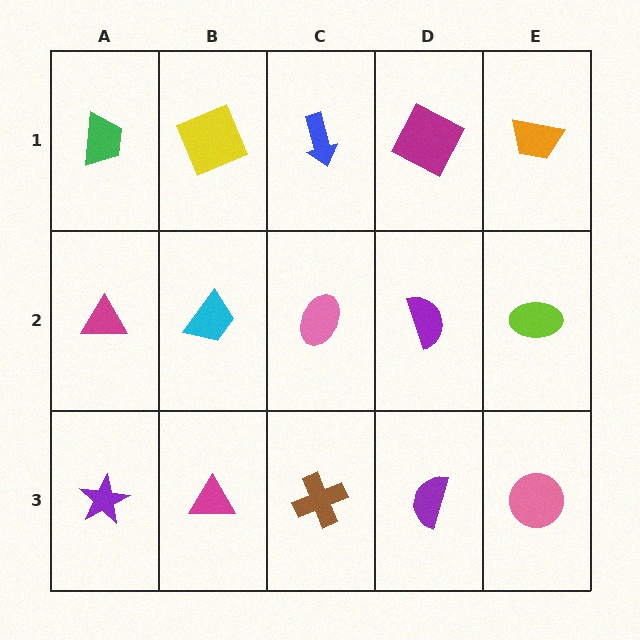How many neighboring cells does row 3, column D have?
3.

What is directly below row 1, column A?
A magenta triangle.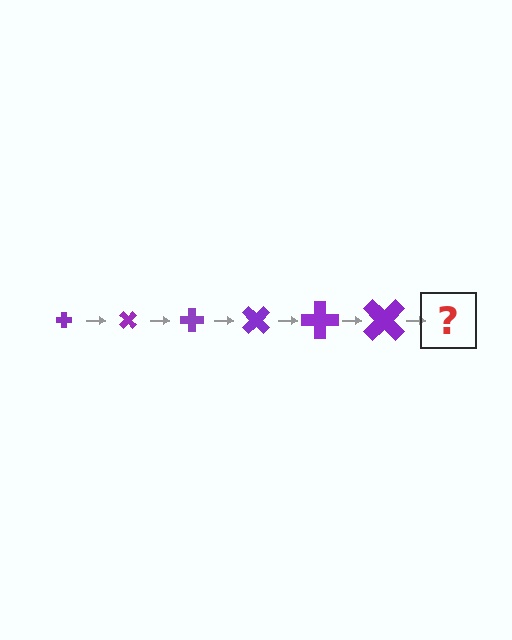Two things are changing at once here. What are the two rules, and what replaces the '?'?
The two rules are that the cross grows larger each step and it rotates 45 degrees each step. The '?' should be a cross, larger than the previous one and rotated 270 degrees from the start.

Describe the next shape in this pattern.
It should be a cross, larger than the previous one and rotated 270 degrees from the start.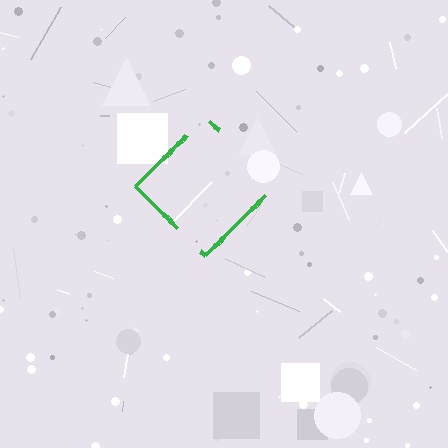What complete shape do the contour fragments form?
The contour fragments form a diamond.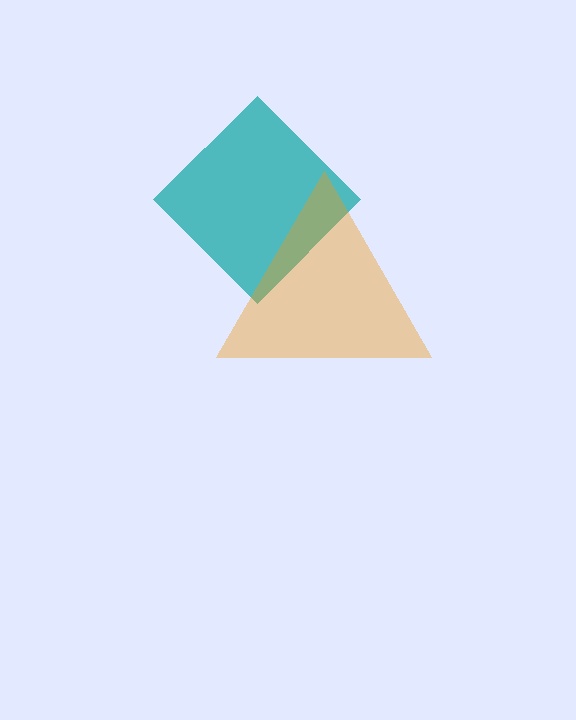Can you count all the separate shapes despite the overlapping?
Yes, there are 2 separate shapes.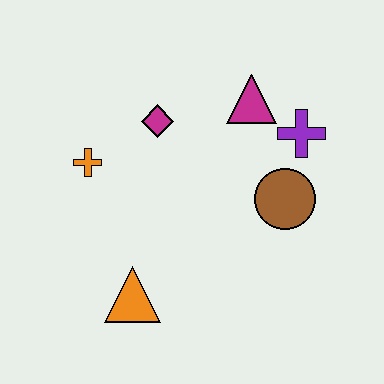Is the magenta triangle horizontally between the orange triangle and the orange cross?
No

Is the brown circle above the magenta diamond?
No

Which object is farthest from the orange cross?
The purple cross is farthest from the orange cross.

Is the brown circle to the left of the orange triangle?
No